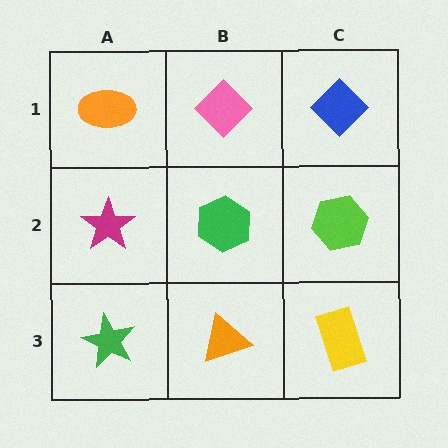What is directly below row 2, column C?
A yellow rectangle.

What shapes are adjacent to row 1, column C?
A lime hexagon (row 2, column C), a pink diamond (row 1, column B).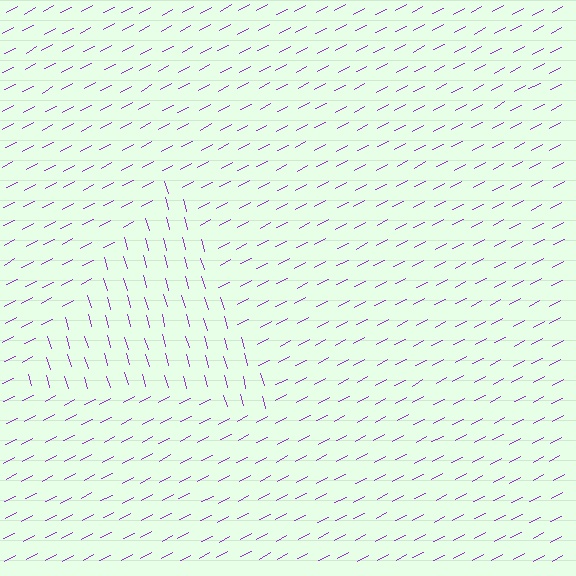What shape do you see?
I see a triangle.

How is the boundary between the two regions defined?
The boundary is defined purely by a change in line orientation (approximately 78 degrees difference). All lines are the same color and thickness.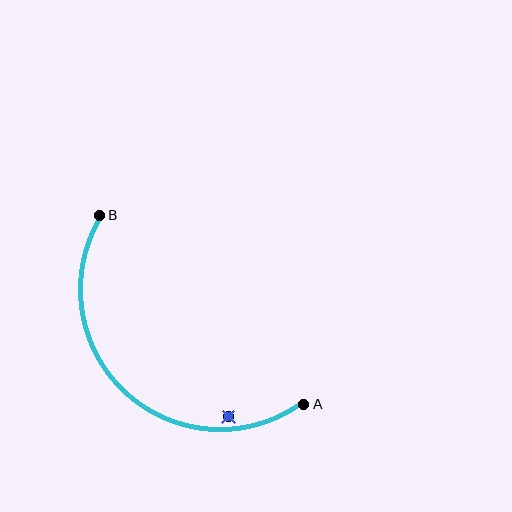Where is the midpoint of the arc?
The arc midpoint is the point on the curve farthest from the straight line joining A and B. It sits below and to the left of that line.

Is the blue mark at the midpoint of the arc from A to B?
No — the blue mark does not lie on the arc at all. It sits slightly inside the curve.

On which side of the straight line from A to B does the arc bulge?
The arc bulges below and to the left of the straight line connecting A and B.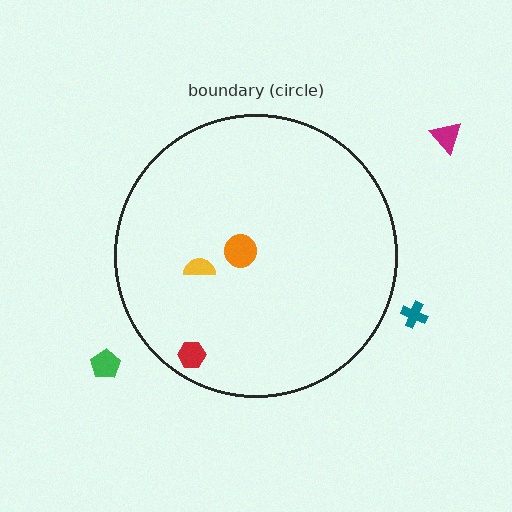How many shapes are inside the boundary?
3 inside, 3 outside.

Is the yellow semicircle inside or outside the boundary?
Inside.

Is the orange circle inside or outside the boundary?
Inside.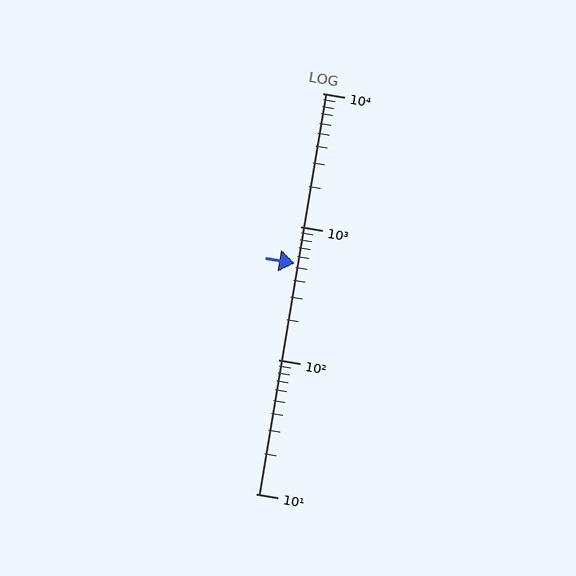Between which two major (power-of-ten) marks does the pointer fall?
The pointer is between 100 and 1000.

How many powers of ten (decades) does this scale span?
The scale spans 3 decades, from 10 to 10000.